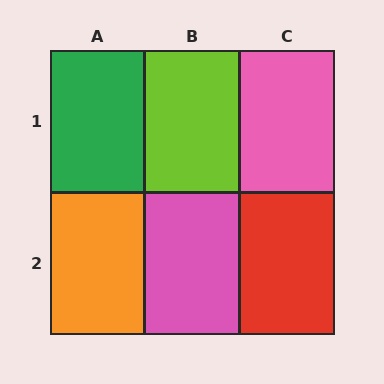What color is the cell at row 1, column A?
Green.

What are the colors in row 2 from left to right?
Orange, pink, red.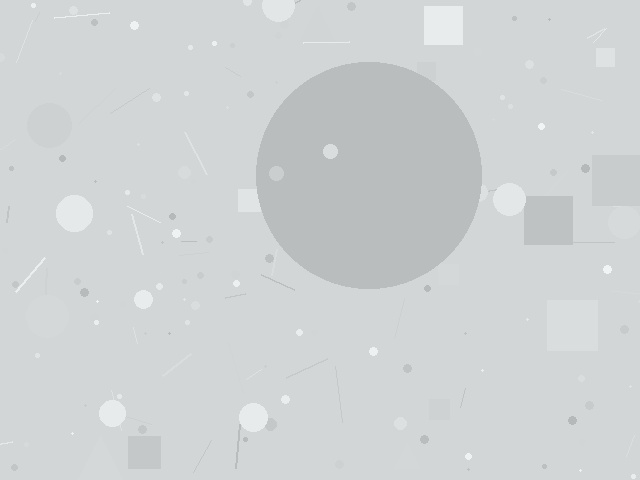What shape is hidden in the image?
A circle is hidden in the image.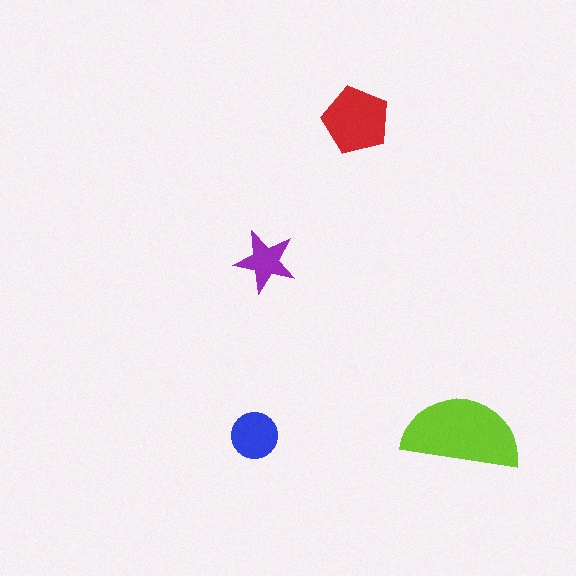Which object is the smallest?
The purple star.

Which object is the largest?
The lime semicircle.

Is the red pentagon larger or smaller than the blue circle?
Larger.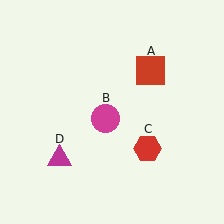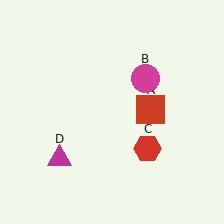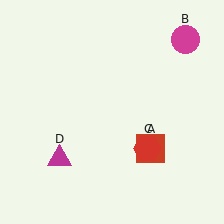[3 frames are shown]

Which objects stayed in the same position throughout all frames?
Red hexagon (object C) and magenta triangle (object D) remained stationary.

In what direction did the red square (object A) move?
The red square (object A) moved down.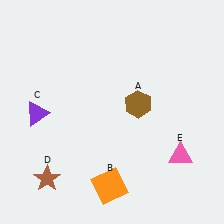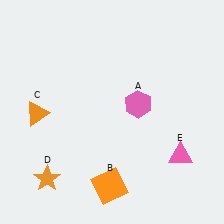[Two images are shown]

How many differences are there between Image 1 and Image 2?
There are 3 differences between the two images.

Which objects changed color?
A changed from brown to pink. C changed from purple to orange. D changed from brown to orange.